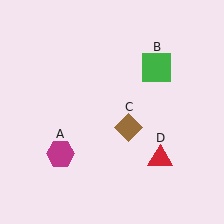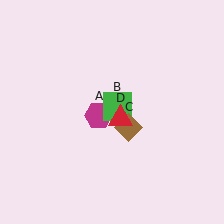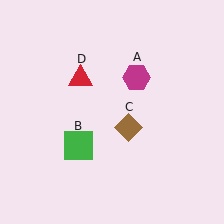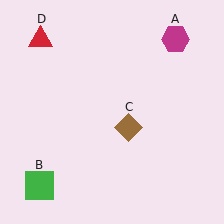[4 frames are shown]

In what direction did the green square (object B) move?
The green square (object B) moved down and to the left.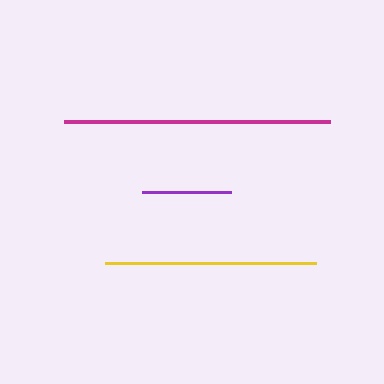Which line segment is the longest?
The magenta line is the longest at approximately 266 pixels.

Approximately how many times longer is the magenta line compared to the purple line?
The magenta line is approximately 3.0 times the length of the purple line.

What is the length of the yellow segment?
The yellow segment is approximately 211 pixels long.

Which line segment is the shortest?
The purple line is the shortest at approximately 89 pixels.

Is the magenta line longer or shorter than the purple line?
The magenta line is longer than the purple line.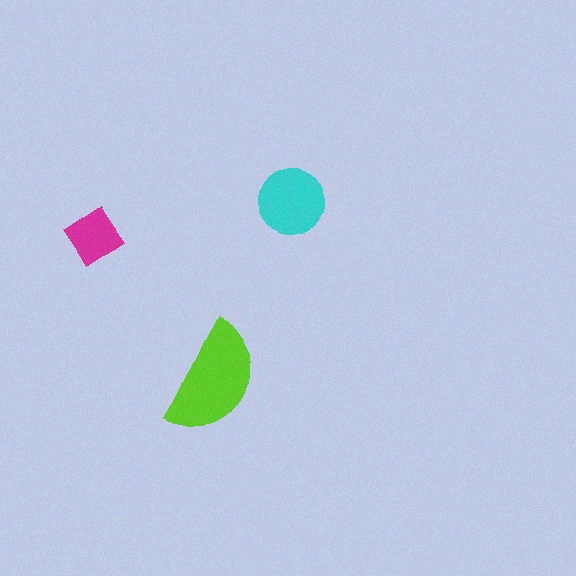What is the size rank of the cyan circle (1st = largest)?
2nd.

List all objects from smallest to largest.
The magenta diamond, the cyan circle, the lime semicircle.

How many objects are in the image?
There are 3 objects in the image.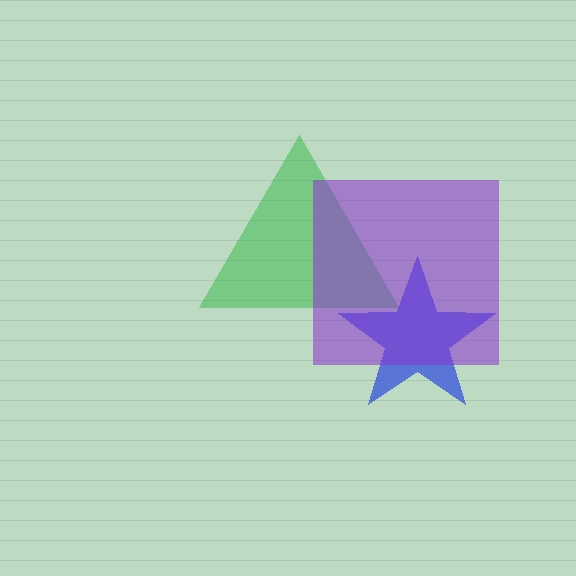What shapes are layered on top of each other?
The layered shapes are: a green triangle, a blue star, a purple square.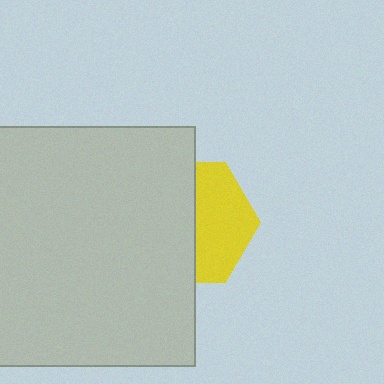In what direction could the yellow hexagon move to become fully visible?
The yellow hexagon could move right. That would shift it out from behind the light gray rectangle entirely.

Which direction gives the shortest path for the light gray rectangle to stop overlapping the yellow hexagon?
Moving left gives the shortest separation.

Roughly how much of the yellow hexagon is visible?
About half of it is visible (roughly 46%).